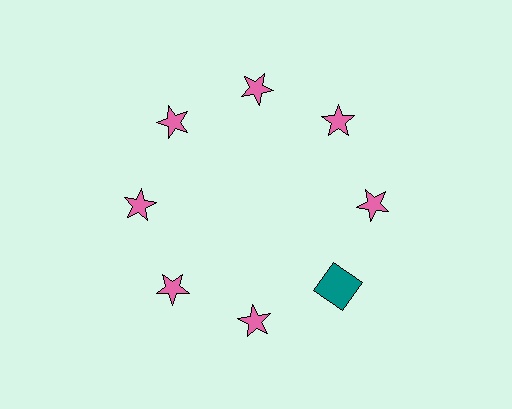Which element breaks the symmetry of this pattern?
The teal square at roughly the 4 o'clock position breaks the symmetry. All other shapes are pink stars.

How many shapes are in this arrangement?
There are 8 shapes arranged in a ring pattern.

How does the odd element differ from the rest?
It differs in both color (teal instead of pink) and shape (square instead of star).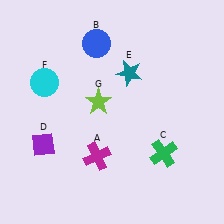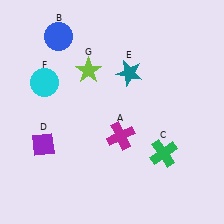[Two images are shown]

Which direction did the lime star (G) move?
The lime star (G) moved up.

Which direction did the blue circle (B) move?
The blue circle (B) moved left.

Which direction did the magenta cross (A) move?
The magenta cross (A) moved right.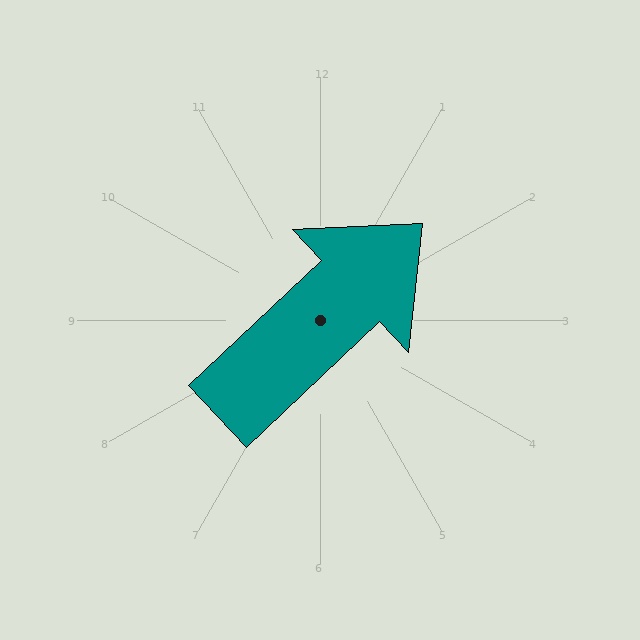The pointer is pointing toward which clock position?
Roughly 2 o'clock.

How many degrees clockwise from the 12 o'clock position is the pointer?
Approximately 47 degrees.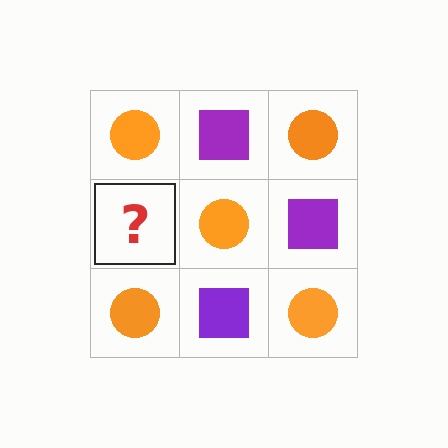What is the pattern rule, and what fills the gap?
The rule is that it alternates orange circle and purple square in a checkerboard pattern. The gap should be filled with a purple square.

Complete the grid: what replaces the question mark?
The question mark should be replaced with a purple square.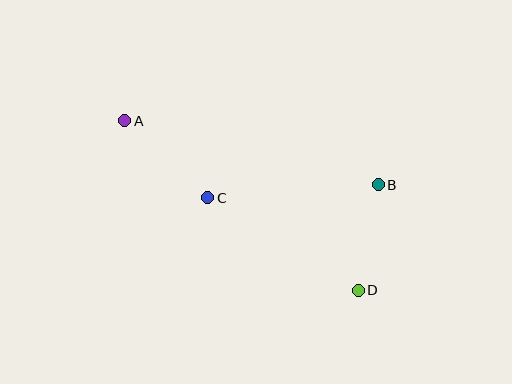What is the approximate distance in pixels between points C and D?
The distance between C and D is approximately 177 pixels.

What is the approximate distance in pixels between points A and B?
The distance between A and B is approximately 262 pixels.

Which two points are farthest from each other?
Points A and D are farthest from each other.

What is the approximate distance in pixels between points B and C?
The distance between B and C is approximately 171 pixels.